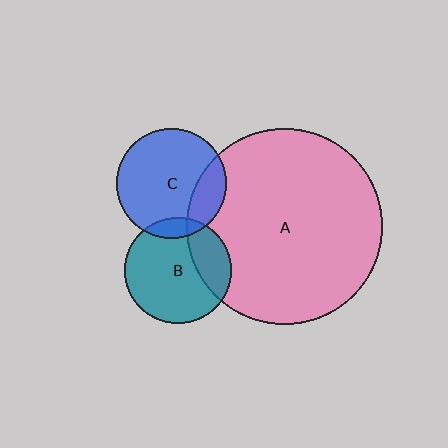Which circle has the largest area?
Circle A (pink).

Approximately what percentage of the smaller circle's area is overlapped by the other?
Approximately 10%.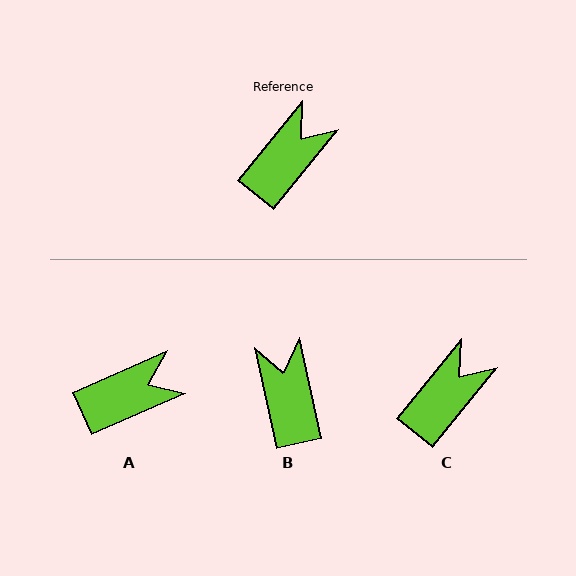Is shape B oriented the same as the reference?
No, it is off by about 52 degrees.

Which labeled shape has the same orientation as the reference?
C.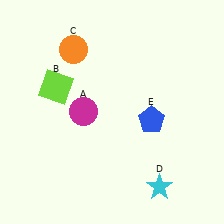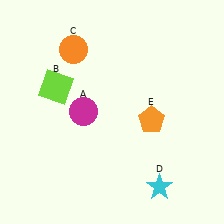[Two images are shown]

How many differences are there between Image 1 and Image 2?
There is 1 difference between the two images.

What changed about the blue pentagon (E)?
In Image 1, E is blue. In Image 2, it changed to orange.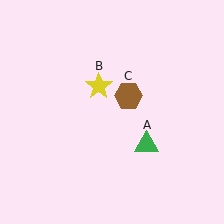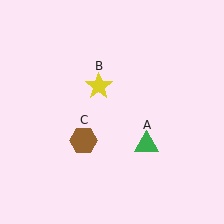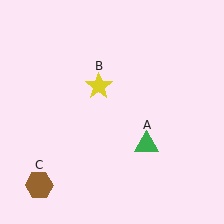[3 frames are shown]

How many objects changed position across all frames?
1 object changed position: brown hexagon (object C).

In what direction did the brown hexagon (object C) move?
The brown hexagon (object C) moved down and to the left.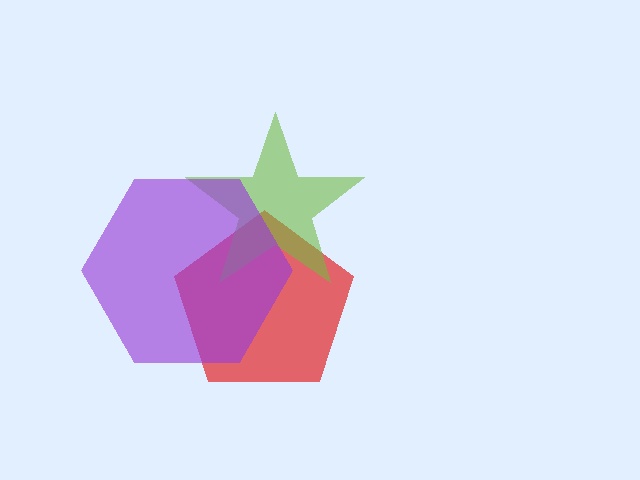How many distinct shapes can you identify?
There are 3 distinct shapes: a red pentagon, a lime star, a purple hexagon.